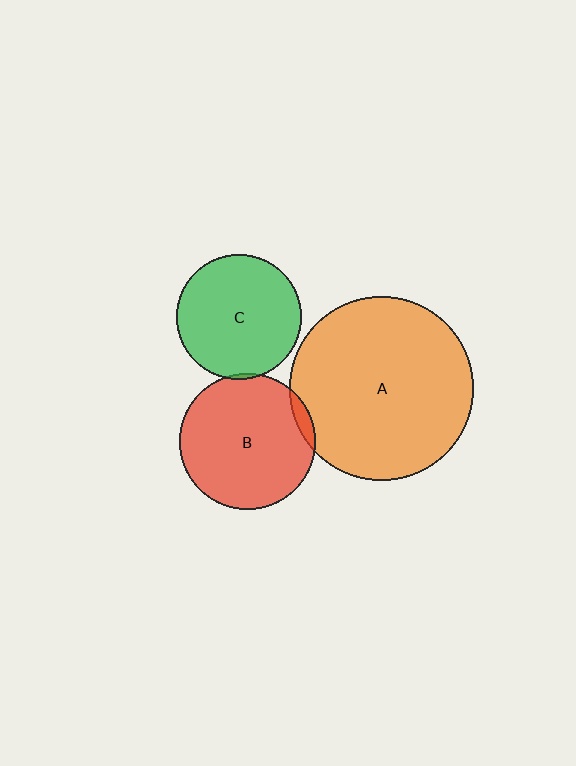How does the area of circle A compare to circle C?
Approximately 2.1 times.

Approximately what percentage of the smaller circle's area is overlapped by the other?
Approximately 5%.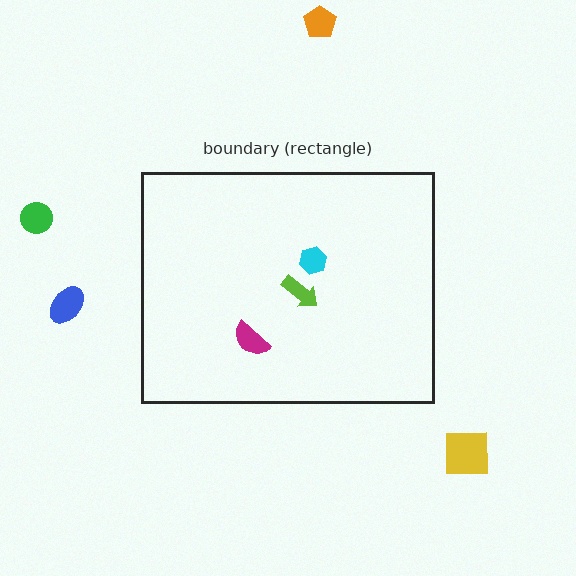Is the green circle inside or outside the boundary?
Outside.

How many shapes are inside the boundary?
3 inside, 4 outside.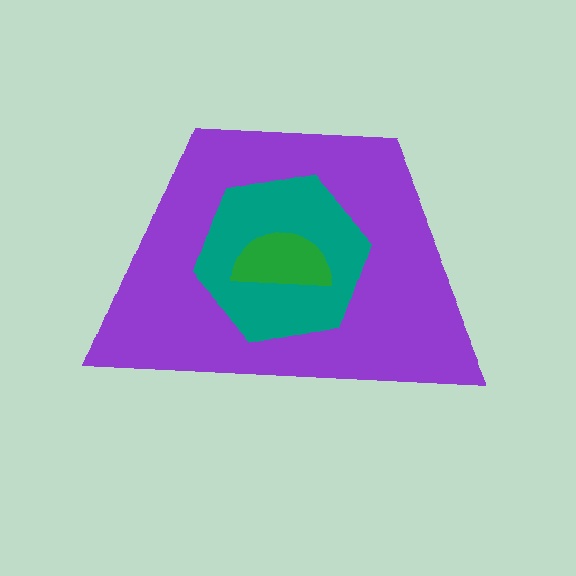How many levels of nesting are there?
3.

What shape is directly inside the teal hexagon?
The green semicircle.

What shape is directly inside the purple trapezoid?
The teal hexagon.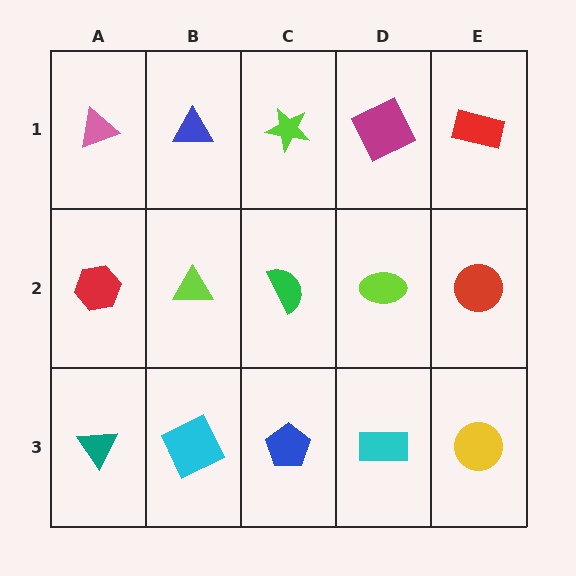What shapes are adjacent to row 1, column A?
A red hexagon (row 2, column A), a blue triangle (row 1, column B).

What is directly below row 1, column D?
A lime ellipse.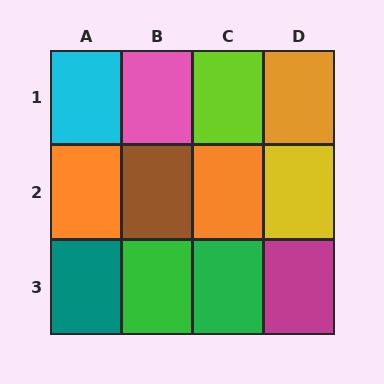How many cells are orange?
3 cells are orange.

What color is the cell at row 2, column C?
Orange.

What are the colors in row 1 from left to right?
Cyan, pink, lime, orange.